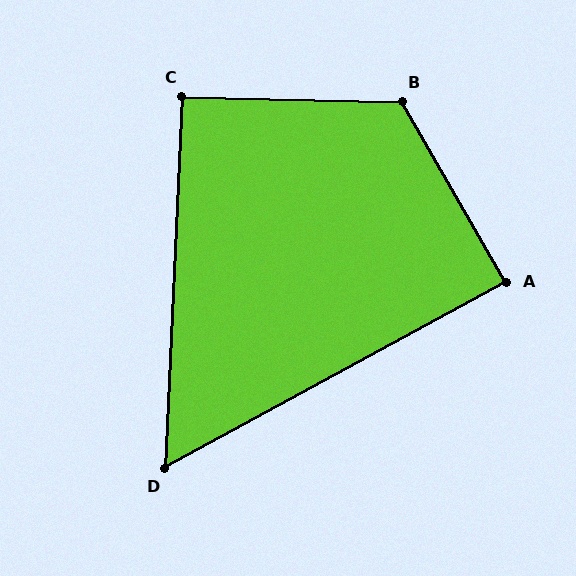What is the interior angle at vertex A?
Approximately 89 degrees (approximately right).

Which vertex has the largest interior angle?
B, at approximately 121 degrees.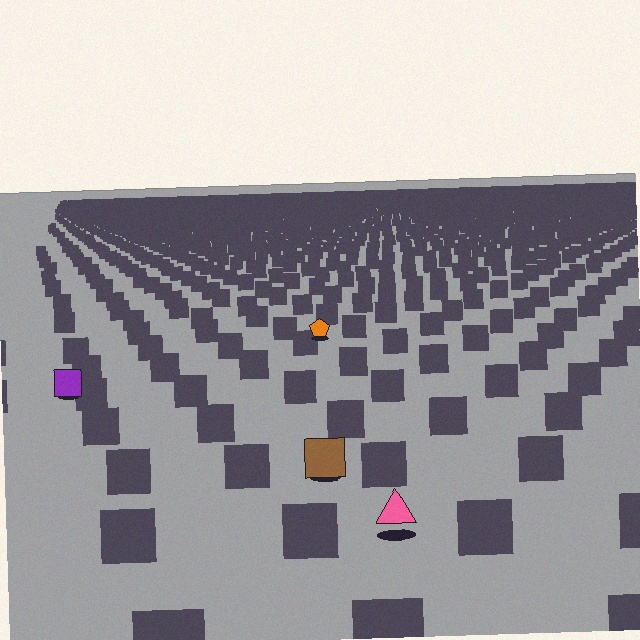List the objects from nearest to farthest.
From nearest to farthest: the pink triangle, the brown square, the purple square, the orange pentagon.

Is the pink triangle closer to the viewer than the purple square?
Yes. The pink triangle is closer — you can tell from the texture gradient: the ground texture is coarser near it.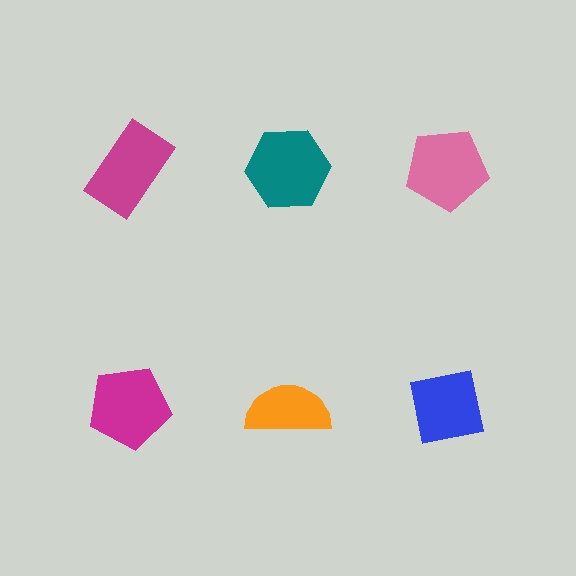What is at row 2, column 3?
A blue square.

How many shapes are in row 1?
3 shapes.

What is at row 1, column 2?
A teal hexagon.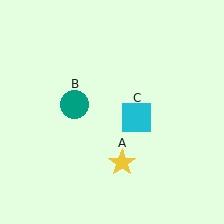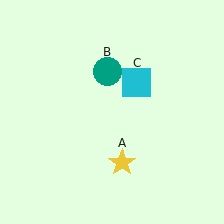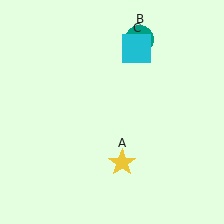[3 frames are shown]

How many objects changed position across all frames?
2 objects changed position: teal circle (object B), cyan square (object C).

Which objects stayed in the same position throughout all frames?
Yellow star (object A) remained stationary.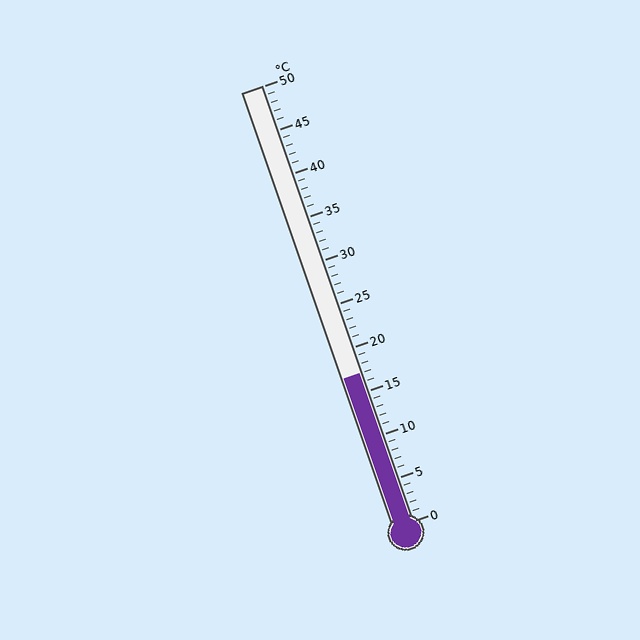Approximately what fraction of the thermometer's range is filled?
The thermometer is filled to approximately 35% of its range.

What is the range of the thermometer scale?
The thermometer scale ranges from 0°C to 50°C.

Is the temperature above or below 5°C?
The temperature is above 5°C.